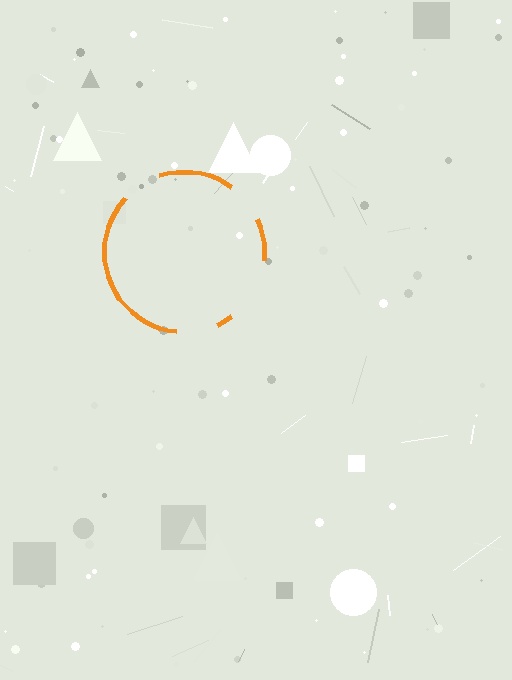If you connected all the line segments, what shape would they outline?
They would outline a circle.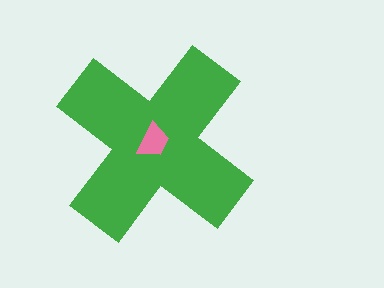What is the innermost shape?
The pink trapezoid.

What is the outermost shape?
The green cross.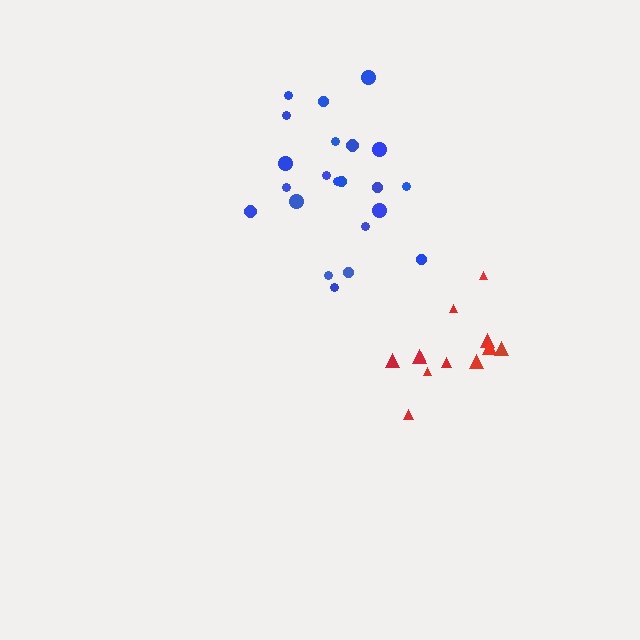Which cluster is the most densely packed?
Red.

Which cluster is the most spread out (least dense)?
Blue.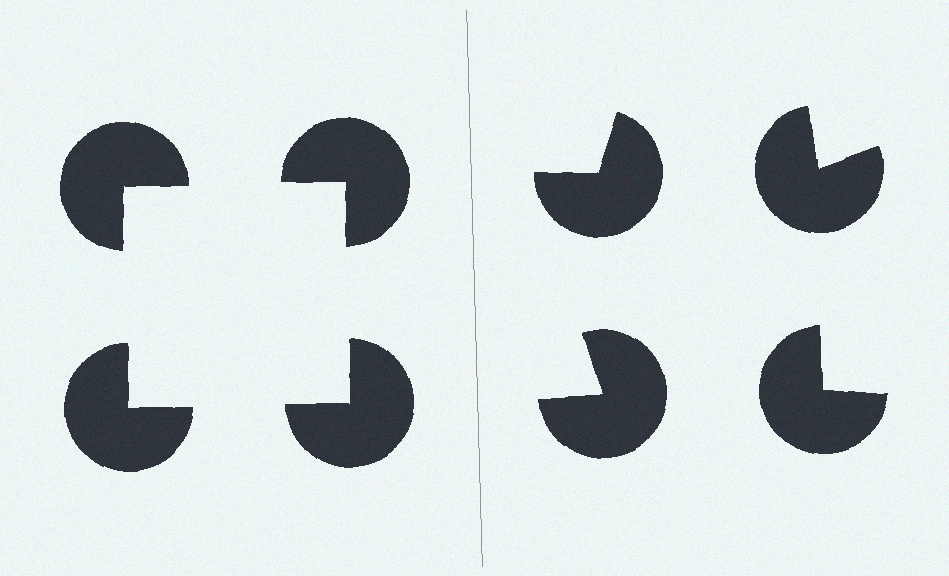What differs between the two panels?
The pac-man discs are positioned identically on both sides; only the wedge orientations differ. On the left they align to a square; on the right they are misaligned.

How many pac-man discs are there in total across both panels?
8 — 4 on each side.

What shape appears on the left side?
An illusory square.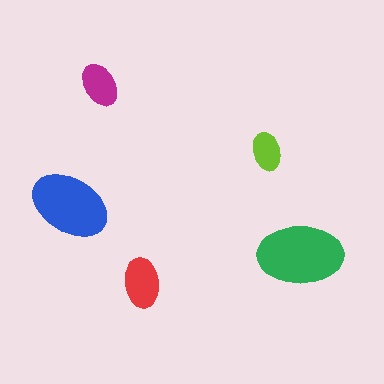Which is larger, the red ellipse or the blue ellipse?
The blue one.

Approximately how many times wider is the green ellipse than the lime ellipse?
About 2 times wider.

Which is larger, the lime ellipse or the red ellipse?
The red one.